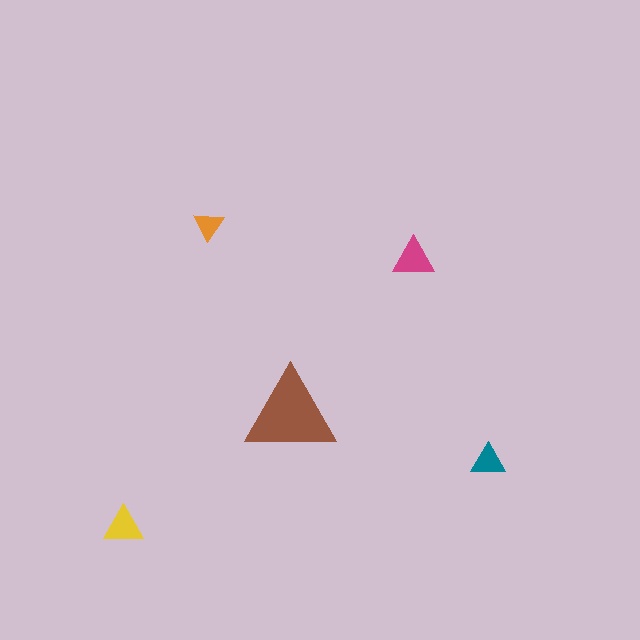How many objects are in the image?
There are 5 objects in the image.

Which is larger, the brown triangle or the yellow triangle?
The brown one.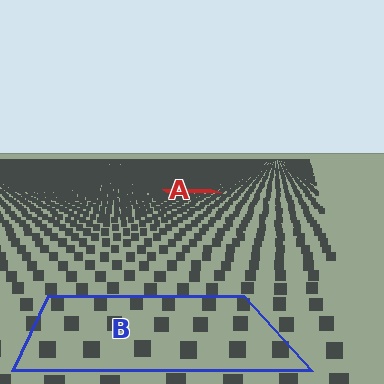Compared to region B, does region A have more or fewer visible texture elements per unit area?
Region A has more texture elements per unit area — they are packed more densely because it is farther away.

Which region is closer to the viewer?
Region B is closer. The texture elements there are larger and more spread out.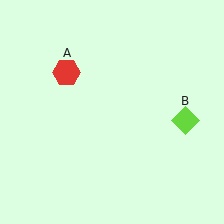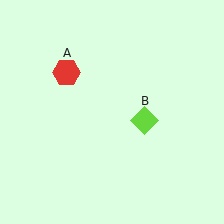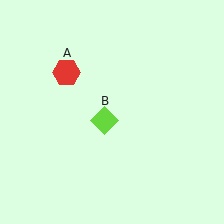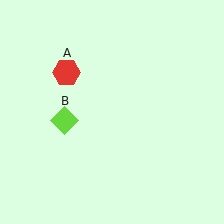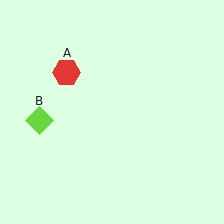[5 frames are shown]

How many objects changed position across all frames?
1 object changed position: lime diamond (object B).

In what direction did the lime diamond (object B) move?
The lime diamond (object B) moved left.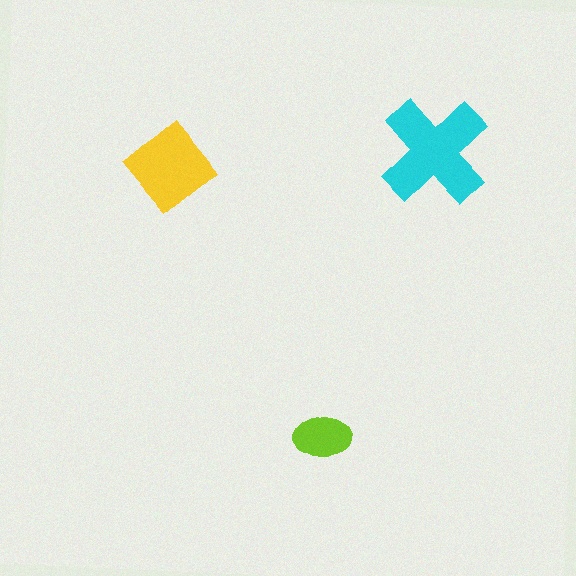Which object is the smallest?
The lime ellipse.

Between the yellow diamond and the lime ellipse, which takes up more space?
The yellow diamond.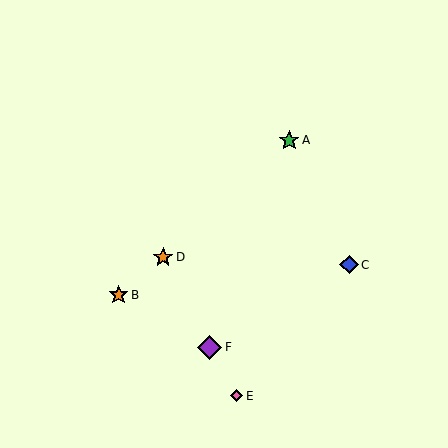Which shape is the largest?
The purple diamond (labeled F) is the largest.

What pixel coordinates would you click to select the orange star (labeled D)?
Click at (163, 257) to select the orange star D.